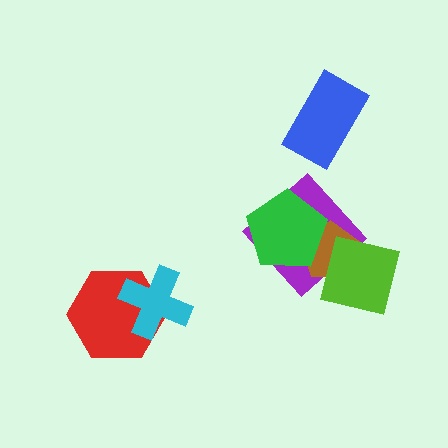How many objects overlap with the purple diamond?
2 objects overlap with the purple diamond.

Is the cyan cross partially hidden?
No, no other shape covers it.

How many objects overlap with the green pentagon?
2 objects overlap with the green pentagon.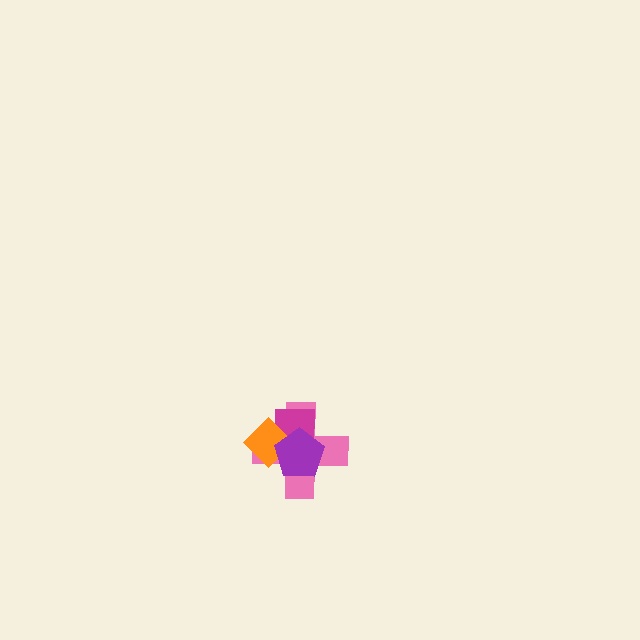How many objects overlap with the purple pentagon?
3 objects overlap with the purple pentagon.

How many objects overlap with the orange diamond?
3 objects overlap with the orange diamond.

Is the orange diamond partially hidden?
Yes, it is partially covered by another shape.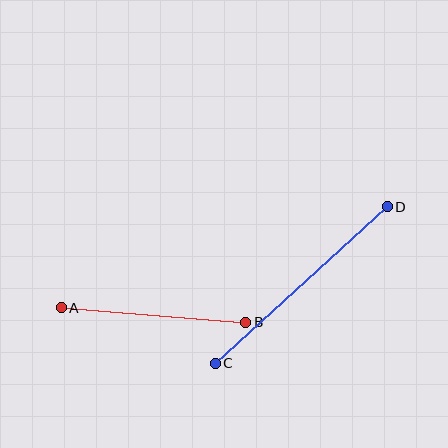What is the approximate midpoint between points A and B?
The midpoint is at approximately (153, 315) pixels.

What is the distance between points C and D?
The distance is approximately 232 pixels.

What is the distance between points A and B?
The distance is approximately 185 pixels.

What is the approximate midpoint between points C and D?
The midpoint is at approximately (301, 285) pixels.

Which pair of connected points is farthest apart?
Points C and D are farthest apart.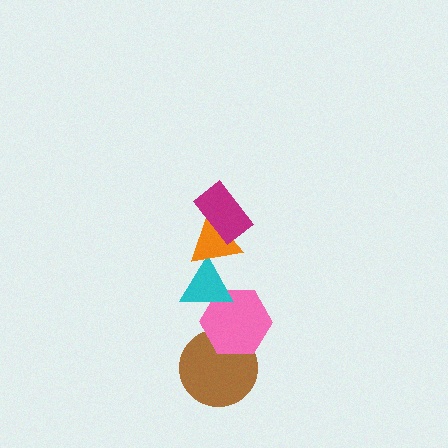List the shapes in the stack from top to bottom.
From top to bottom: the magenta rectangle, the orange triangle, the cyan triangle, the pink hexagon, the brown circle.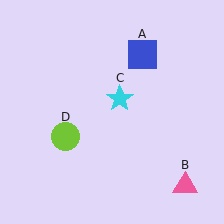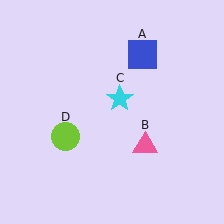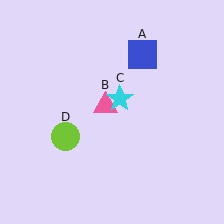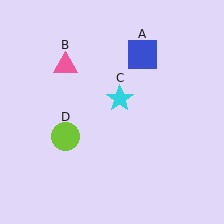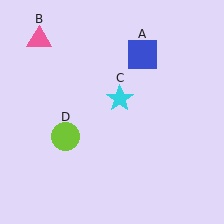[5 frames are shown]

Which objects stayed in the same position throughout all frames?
Blue square (object A) and cyan star (object C) and lime circle (object D) remained stationary.